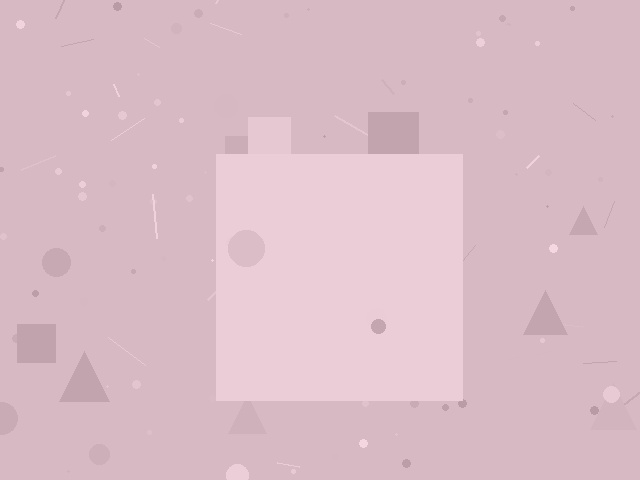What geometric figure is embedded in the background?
A square is embedded in the background.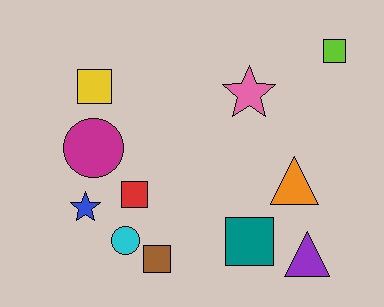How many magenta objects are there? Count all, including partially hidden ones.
There is 1 magenta object.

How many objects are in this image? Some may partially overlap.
There are 11 objects.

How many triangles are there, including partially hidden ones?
There are 2 triangles.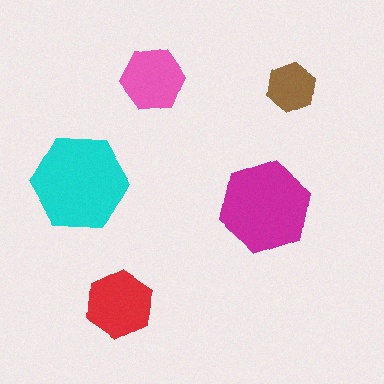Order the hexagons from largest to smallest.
the cyan one, the magenta one, the red one, the pink one, the brown one.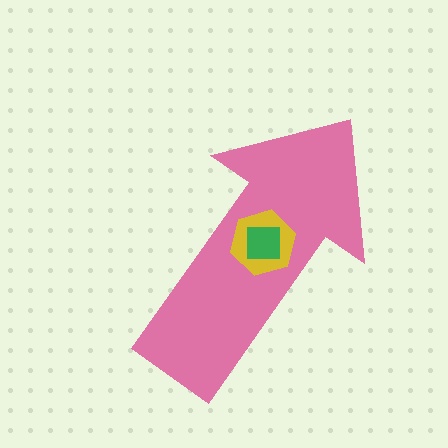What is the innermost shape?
The green square.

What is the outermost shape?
The pink arrow.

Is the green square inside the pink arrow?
Yes.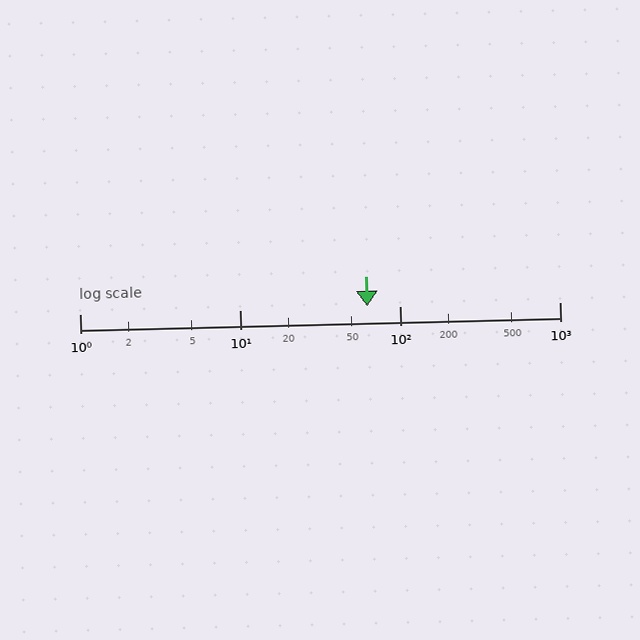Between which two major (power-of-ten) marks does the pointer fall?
The pointer is between 10 and 100.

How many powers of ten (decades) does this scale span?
The scale spans 3 decades, from 1 to 1000.